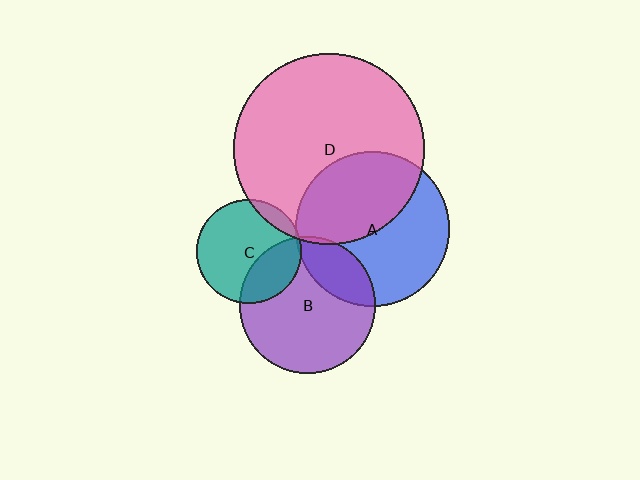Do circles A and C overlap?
Yes.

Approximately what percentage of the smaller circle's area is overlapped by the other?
Approximately 5%.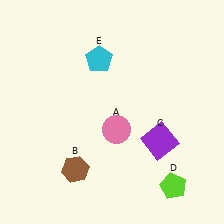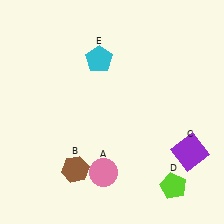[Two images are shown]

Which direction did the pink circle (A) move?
The pink circle (A) moved down.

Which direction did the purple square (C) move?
The purple square (C) moved right.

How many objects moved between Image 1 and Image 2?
2 objects moved between the two images.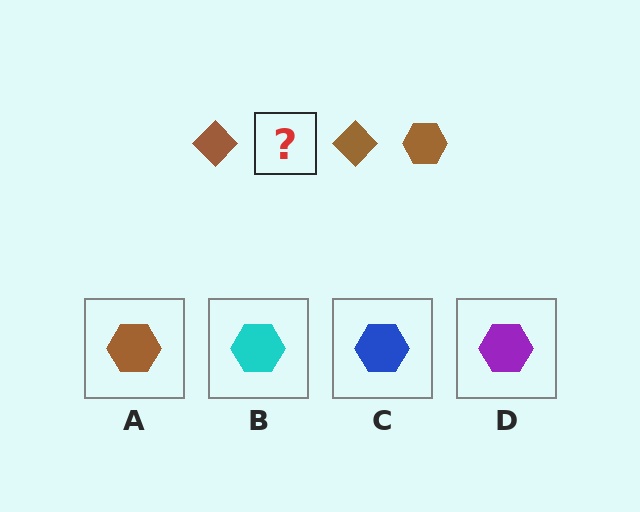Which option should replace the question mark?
Option A.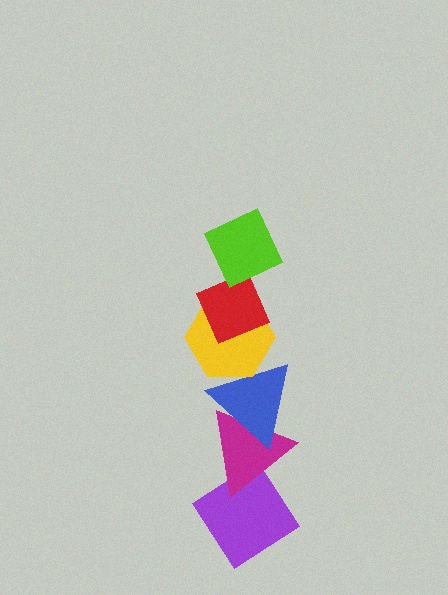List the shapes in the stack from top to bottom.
From top to bottom: the lime diamond, the red diamond, the yellow hexagon, the blue triangle, the magenta triangle, the purple diamond.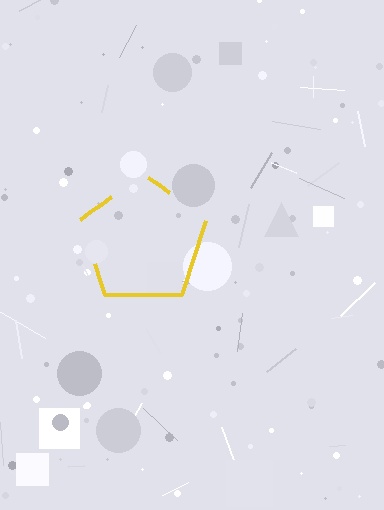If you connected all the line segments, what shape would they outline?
They would outline a pentagon.